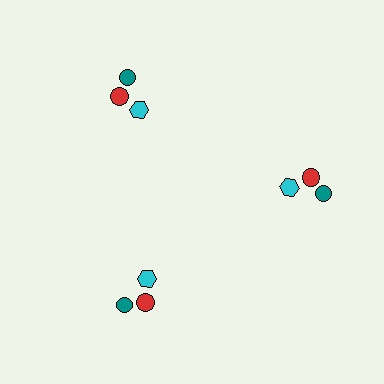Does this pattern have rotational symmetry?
Yes, this pattern has 3-fold rotational symmetry. It looks the same after rotating 120 degrees around the center.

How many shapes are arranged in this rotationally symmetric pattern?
There are 9 shapes, arranged in 3 groups of 3.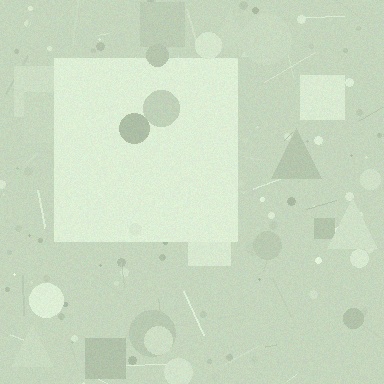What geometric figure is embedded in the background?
A square is embedded in the background.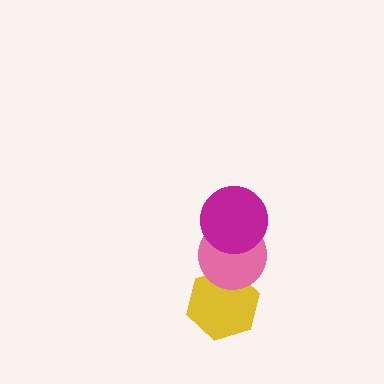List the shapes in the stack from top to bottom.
From top to bottom: the magenta circle, the pink circle, the yellow hexagon.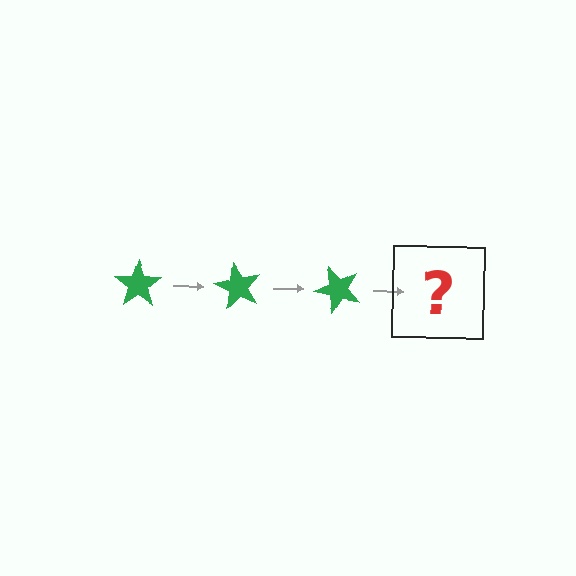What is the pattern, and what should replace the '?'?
The pattern is that the star rotates 60 degrees each step. The '?' should be a green star rotated 180 degrees.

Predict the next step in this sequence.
The next step is a green star rotated 180 degrees.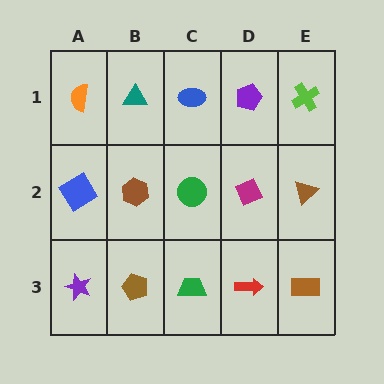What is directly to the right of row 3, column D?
A brown rectangle.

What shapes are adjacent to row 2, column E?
A lime cross (row 1, column E), a brown rectangle (row 3, column E), a magenta diamond (row 2, column D).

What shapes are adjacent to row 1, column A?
A blue diamond (row 2, column A), a teal triangle (row 1, column B).